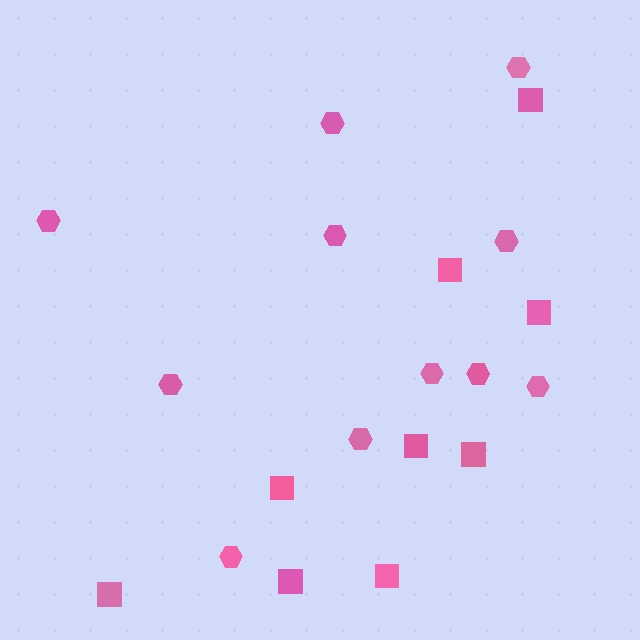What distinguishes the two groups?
There are 2 groups: one group of hexagons (11) and one group of squares (9).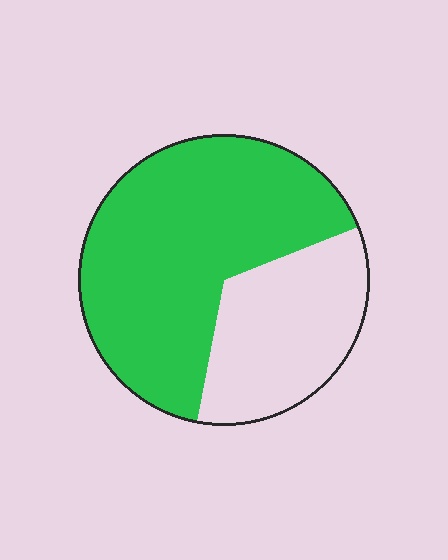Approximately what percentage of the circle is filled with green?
Approximately 65%.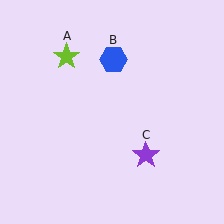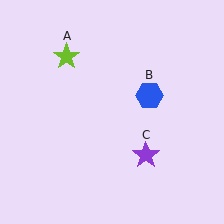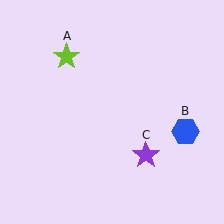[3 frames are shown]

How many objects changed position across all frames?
1 object changed position: blue hexagon (object B).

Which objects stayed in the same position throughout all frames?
Lime star (object A) and purple star (object C) remained stationary.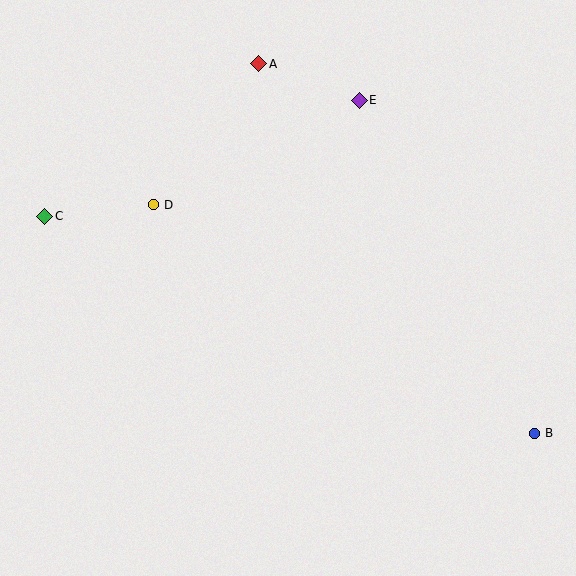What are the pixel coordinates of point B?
Point B is at (535, 433).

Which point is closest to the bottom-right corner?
Point B is closest to the bottom-right corner.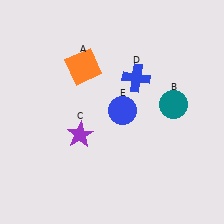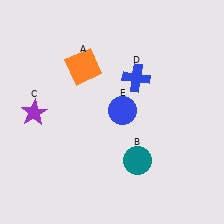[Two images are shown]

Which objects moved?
The objects that moved are: the teal circle (B), the purple star (C).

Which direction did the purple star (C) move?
The purple star (C) moved left.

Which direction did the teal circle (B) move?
The teal circle (B) moved down.